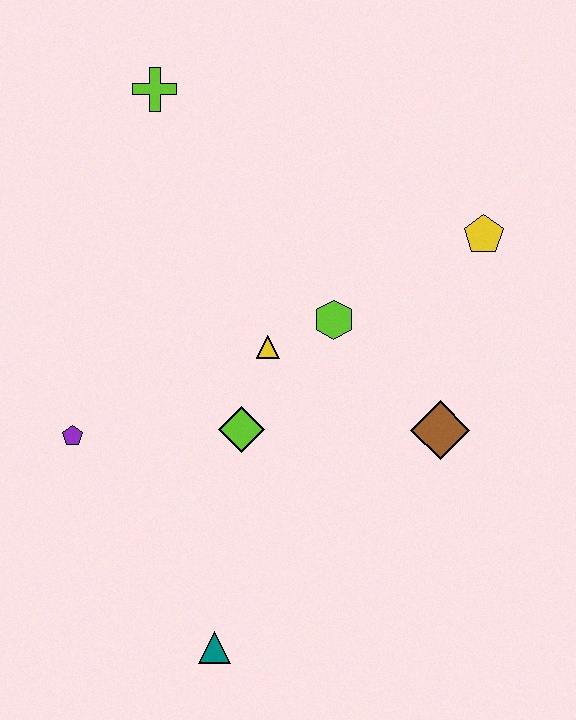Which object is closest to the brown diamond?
The lime hexagon is closest to the brown diamond.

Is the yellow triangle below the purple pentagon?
No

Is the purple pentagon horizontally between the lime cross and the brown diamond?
No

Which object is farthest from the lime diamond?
The lime cross is farthest from the lime diamond.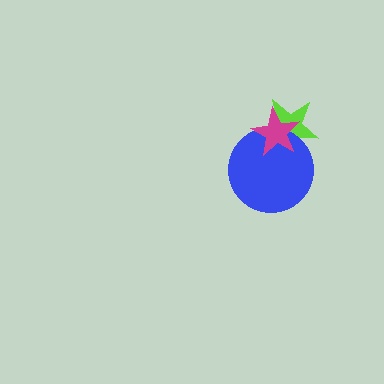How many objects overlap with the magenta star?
2 objects overlap with the magenta star.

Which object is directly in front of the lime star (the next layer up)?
The blue circle is directly in front of the lime star.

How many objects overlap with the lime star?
2 objects overlap with the lime star.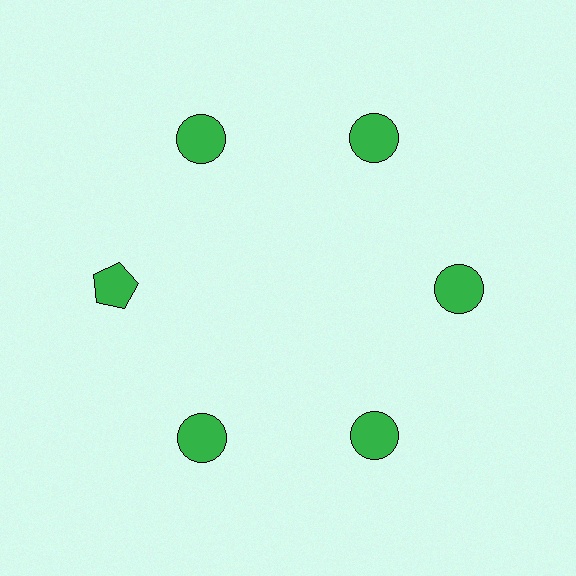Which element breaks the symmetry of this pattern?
The green pentagon at roughly the 9 o'clock position breaks the symmetry. All other shapes are green circles.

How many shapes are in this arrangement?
There are 6 shapes arranged in a ring pattern.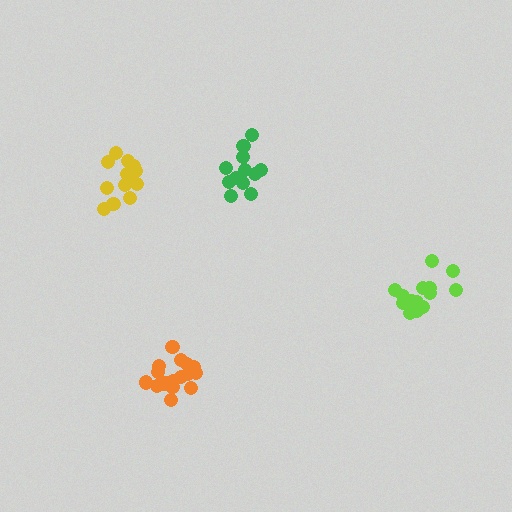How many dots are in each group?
Group 1: 15 dots, Group 2: 14 dots, Group 3: 13 dots, Group 4: 19 dots (61 total).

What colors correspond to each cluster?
The clusters are colored: lime, yellow, green, orange.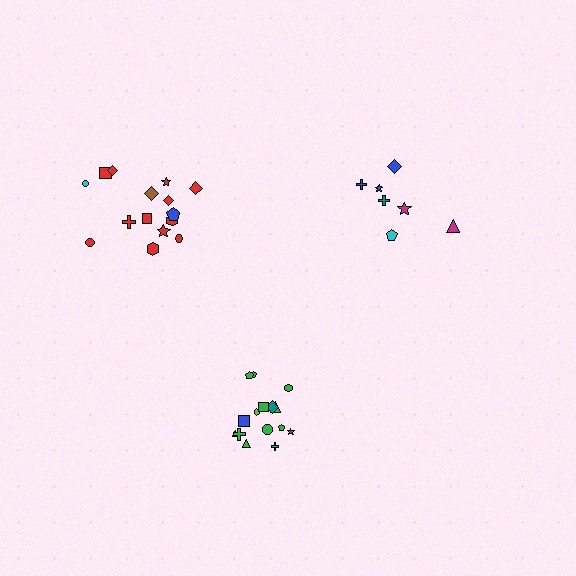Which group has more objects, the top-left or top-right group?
The top-left group.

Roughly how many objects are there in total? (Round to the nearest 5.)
Roughly 35 objects in total.